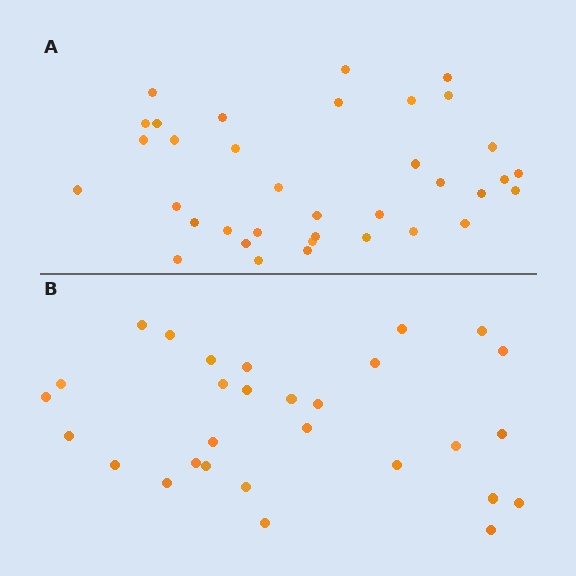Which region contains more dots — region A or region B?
Region A (the top region) has more dots.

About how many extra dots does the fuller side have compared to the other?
Region A has roughly 8 or so more dots than region B.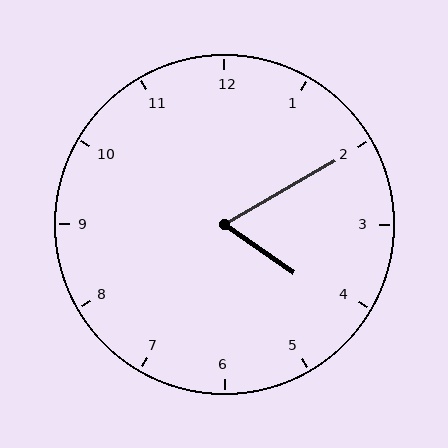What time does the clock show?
4:10.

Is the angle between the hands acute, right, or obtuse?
It is acute.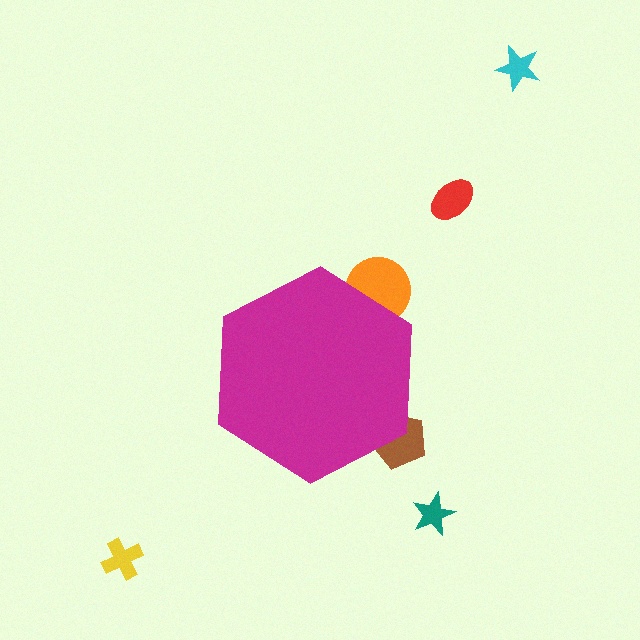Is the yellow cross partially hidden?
No, the yellow cross is fully visible.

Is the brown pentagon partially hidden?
Yes, the brown pentagon is partially hidden behind the magenta hexagon.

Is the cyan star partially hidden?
No, the cyan star is fully visible.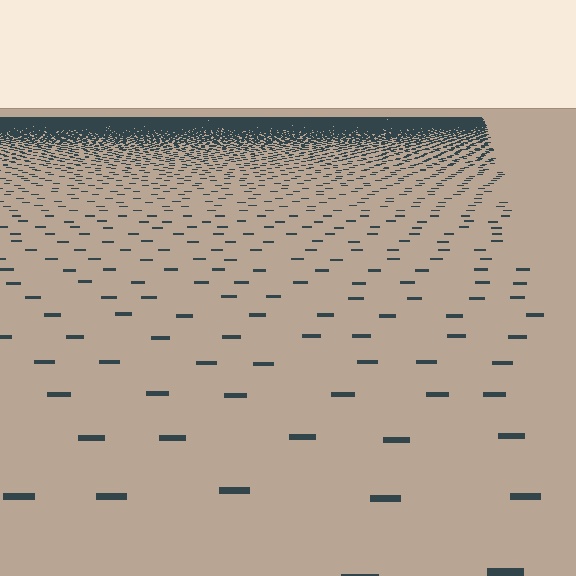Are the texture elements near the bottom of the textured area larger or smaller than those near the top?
Larger. Near the bottom, elements are closer to the viewer and appear at a bigger on-screen size.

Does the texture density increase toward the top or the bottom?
Density increases toward the top.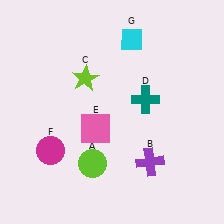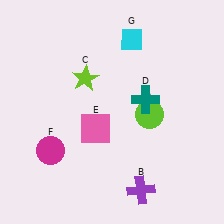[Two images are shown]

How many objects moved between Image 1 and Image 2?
2 objects moved between the two images.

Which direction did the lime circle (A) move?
The lime circle (A) moved right.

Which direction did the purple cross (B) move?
The purple cross (B) moved down.